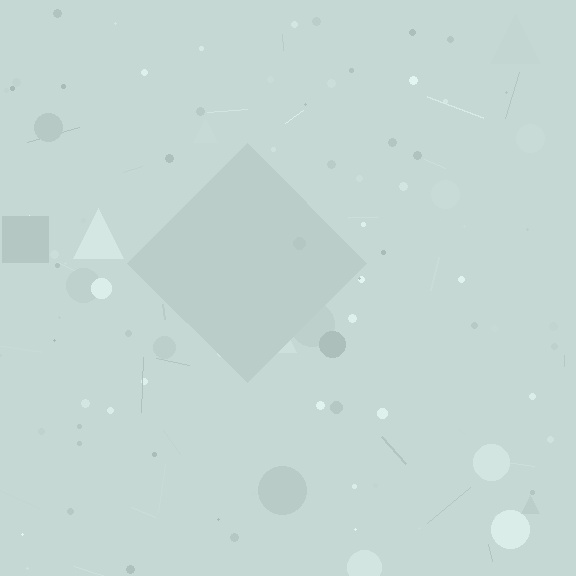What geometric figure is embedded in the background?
A diamond is embedded in the background.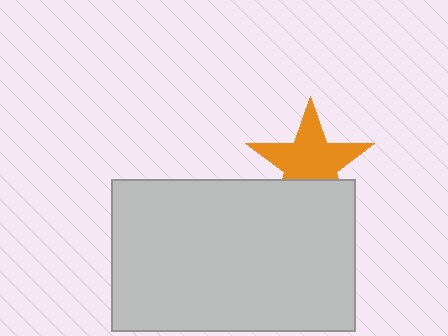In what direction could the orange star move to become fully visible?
The orange star could move up. That would shift it out from behind the light gray rectangle entirely.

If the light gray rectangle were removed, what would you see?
You would see the complete orange star.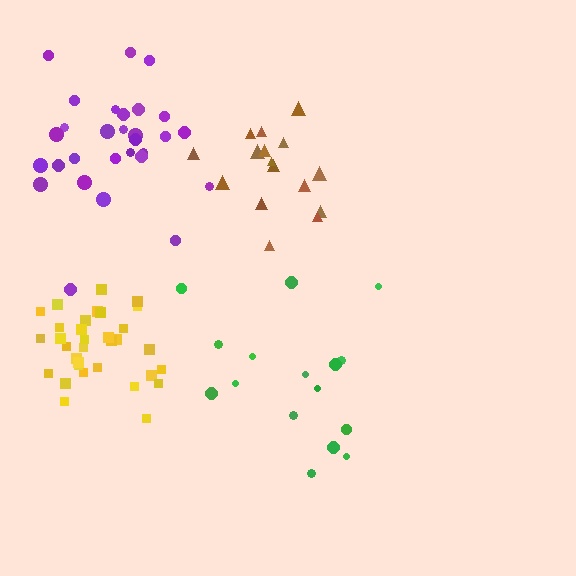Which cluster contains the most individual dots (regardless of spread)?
Yellow (33).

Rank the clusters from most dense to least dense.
yellow, purple, brown, green.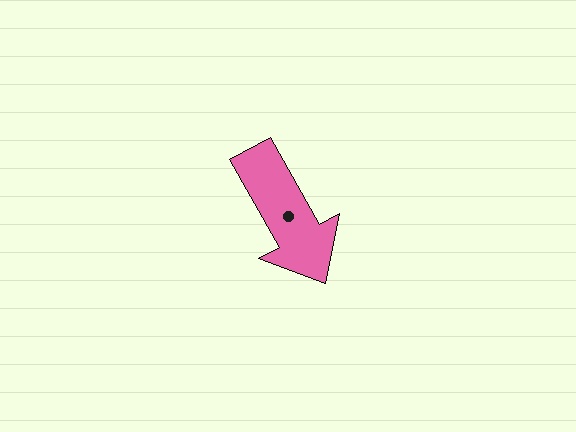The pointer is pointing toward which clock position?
Roughly 5 o'clock.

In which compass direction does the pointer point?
Southeast.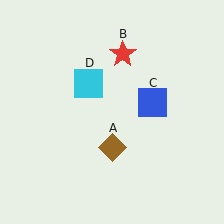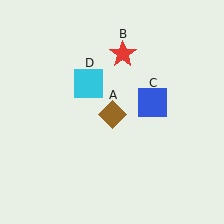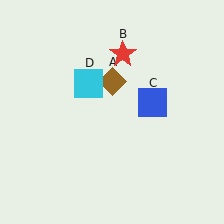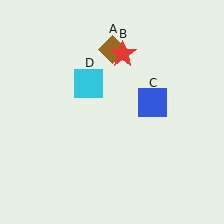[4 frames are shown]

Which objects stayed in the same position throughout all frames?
Red star (object B) and blue square (object C) and cyan square (object D) remained stationary.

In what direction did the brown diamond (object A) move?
The brown diamond (object A) moved up.